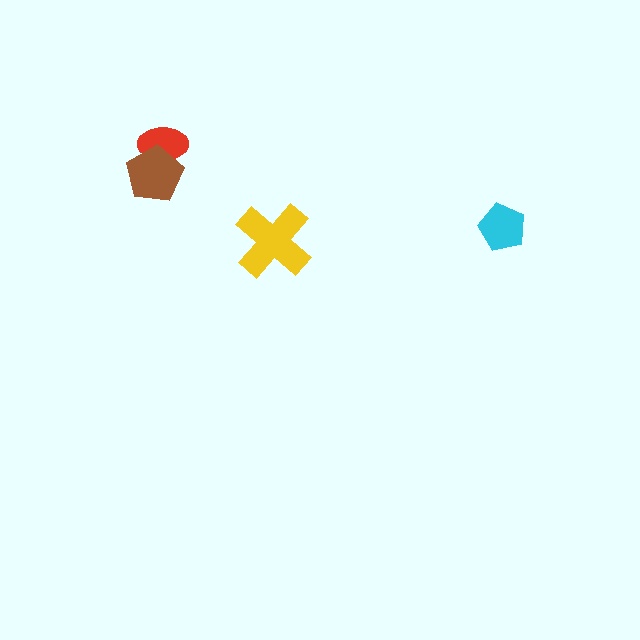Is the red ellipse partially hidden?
Yes, it is partially covered by another shape.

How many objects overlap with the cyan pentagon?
0 objects overlap with the cyan pentagon.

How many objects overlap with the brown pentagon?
1 object overlaps with the brown pentagon.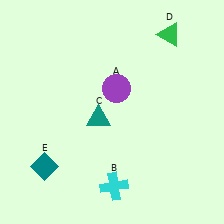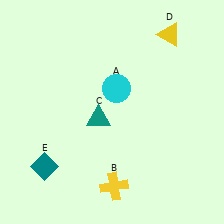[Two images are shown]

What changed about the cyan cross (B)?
In Image 1, B is cyan. In Image 2, it changed to yellow.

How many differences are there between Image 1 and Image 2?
There are 3 differences between the two images.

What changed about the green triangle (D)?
In Image 1, D is green. In Image 2, it changed to yellow.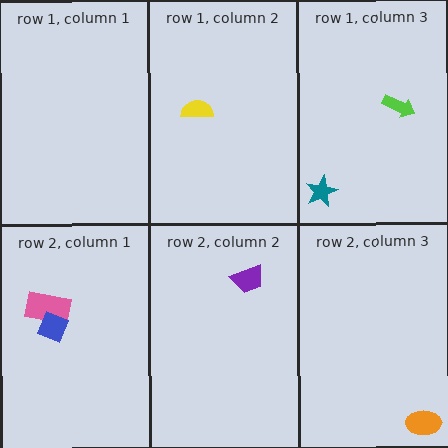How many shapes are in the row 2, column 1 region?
2.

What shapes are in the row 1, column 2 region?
The yellow semicircle.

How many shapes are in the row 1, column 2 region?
1.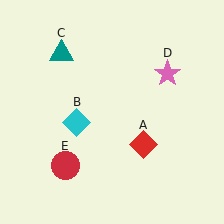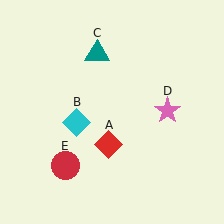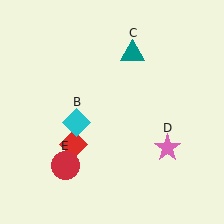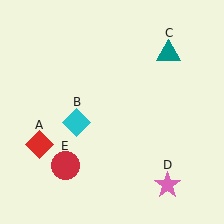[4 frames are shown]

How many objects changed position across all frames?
3 objects changed position: red diamond (object A), teal triangle (object C), pink star (object D).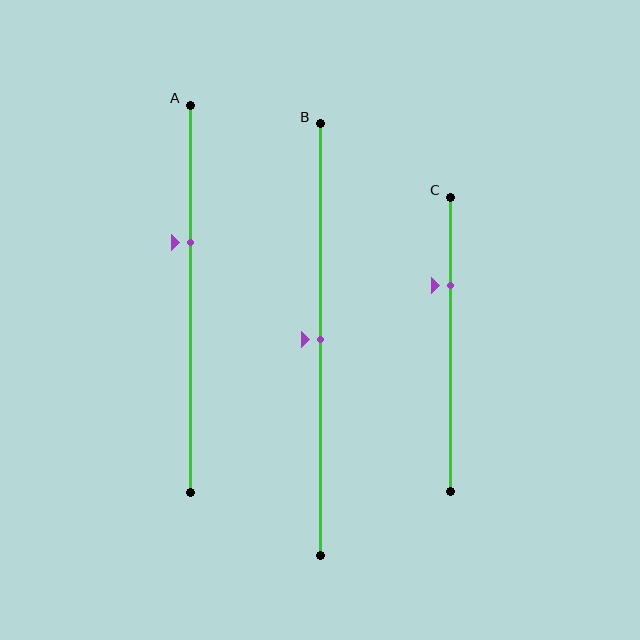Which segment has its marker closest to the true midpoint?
Segment B has its marker closest to the true midpoint.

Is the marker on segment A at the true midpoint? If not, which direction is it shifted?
No, the marker on segment A is shifted upward by about 14% of the segment length.